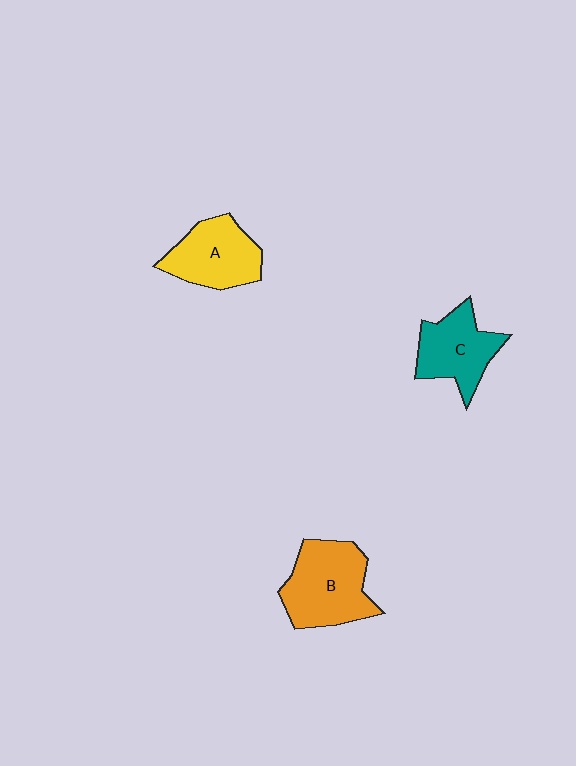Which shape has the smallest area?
Shape C (teal).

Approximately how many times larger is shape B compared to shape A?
Approximately 1.2 times.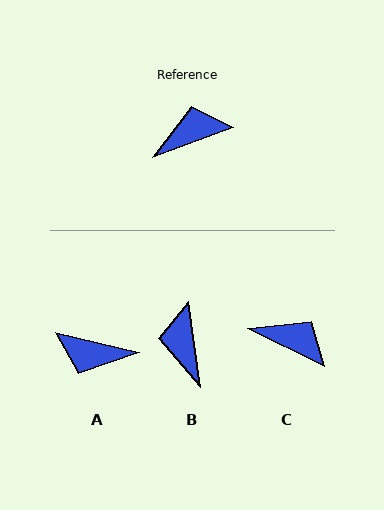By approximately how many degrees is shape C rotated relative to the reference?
Approximately 47 degrees clockwise.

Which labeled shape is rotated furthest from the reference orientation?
A, about 146 degrees away.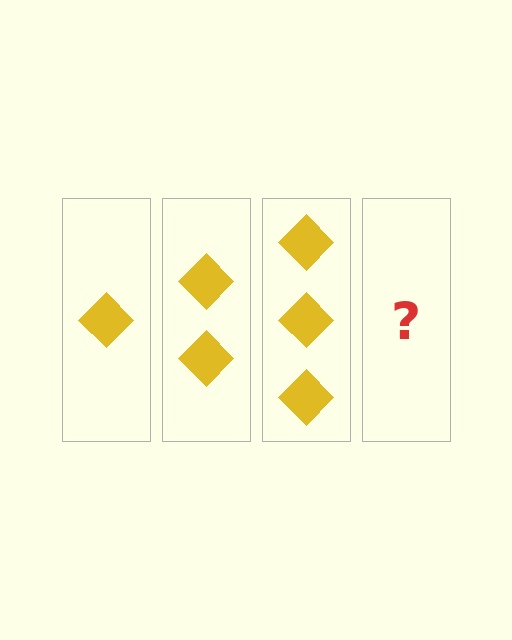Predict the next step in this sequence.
The next step is 4 diamonds.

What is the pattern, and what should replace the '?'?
The pattern is that each step adds one more diamond. The '?' should be 4 diamonds.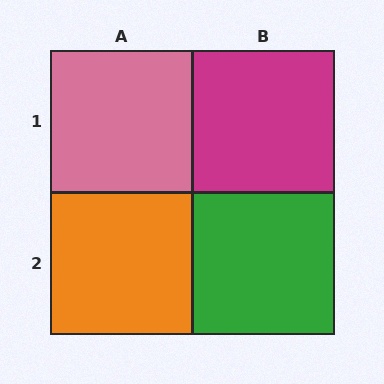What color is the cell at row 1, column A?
Pink.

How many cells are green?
1 cell is green.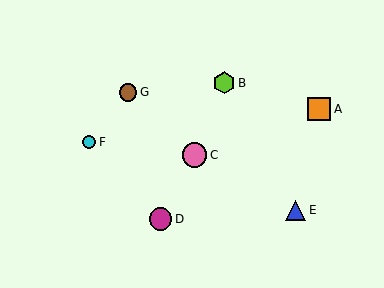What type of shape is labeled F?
Shape F is a cyan circle.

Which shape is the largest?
The pink circle (labeled C) is the largest.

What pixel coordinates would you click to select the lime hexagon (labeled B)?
Click at (224, 83) to select the lime hexagon B.